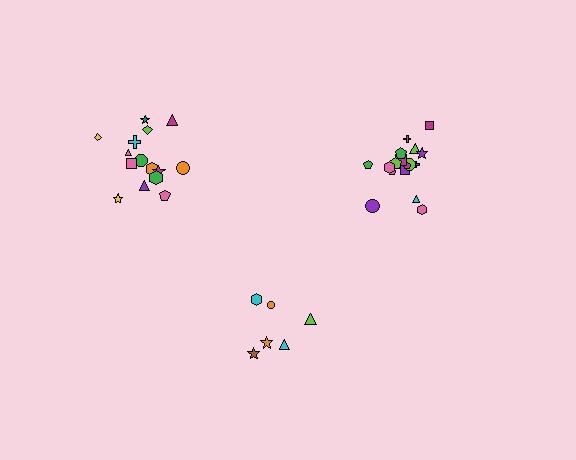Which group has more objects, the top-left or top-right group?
The top-right group.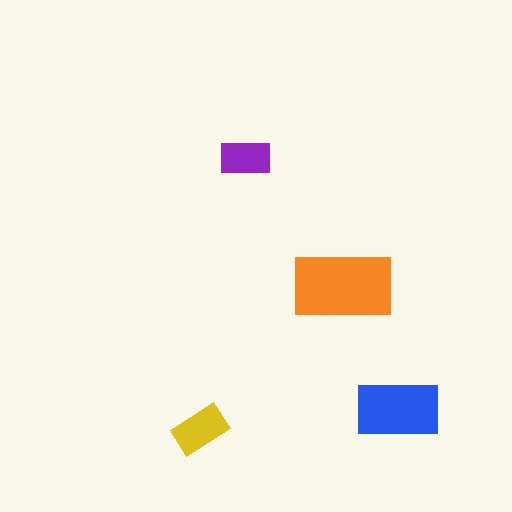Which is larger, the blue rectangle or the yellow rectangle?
The blue one.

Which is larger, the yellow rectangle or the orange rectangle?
The orange one.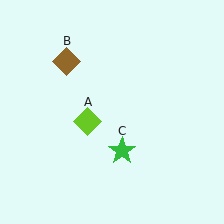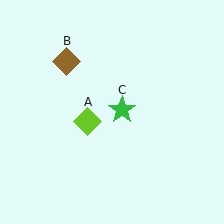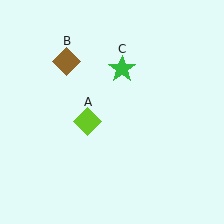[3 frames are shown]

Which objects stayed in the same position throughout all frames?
Lime diamond (object A) and brown diamond (object B) remained stationary.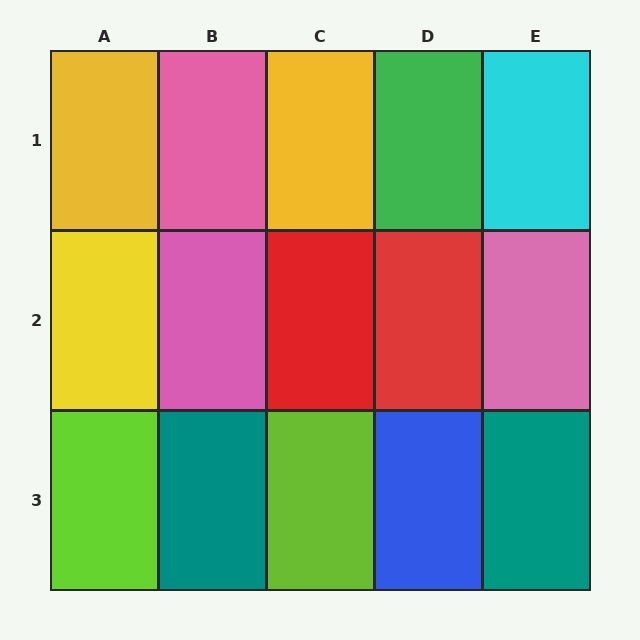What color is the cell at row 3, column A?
Lime.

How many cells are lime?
2 cells are lime.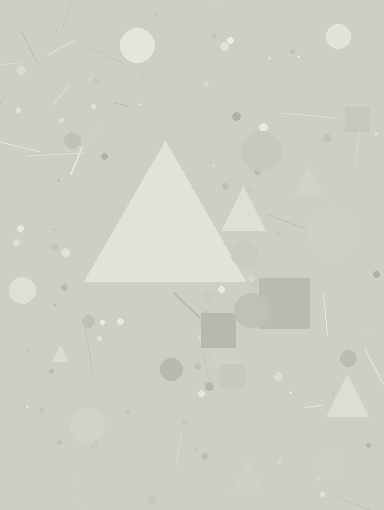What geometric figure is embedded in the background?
A triangle is embedded in the background.